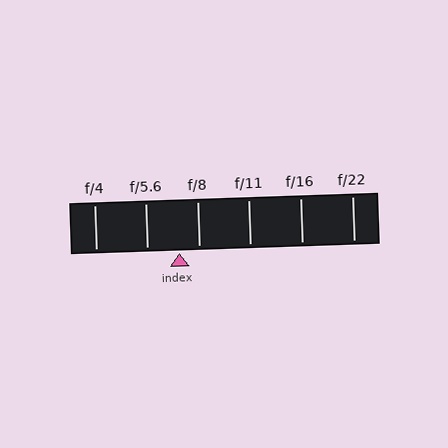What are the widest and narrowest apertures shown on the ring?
The widest aperture shown is f/4 and the narrowest is f/22.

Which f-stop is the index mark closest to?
The index mark is closest to f/8.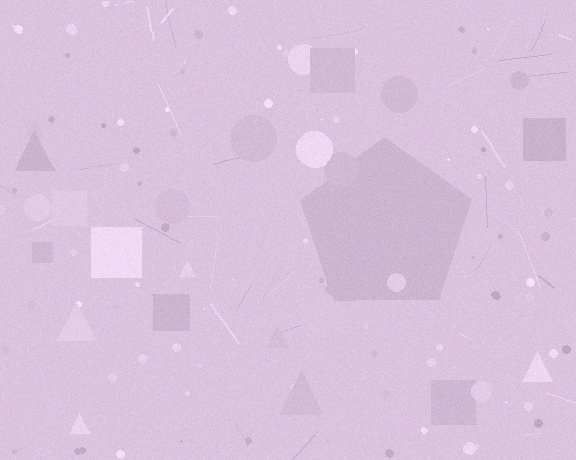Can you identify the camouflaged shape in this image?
The camouflaged shape is a pentagon.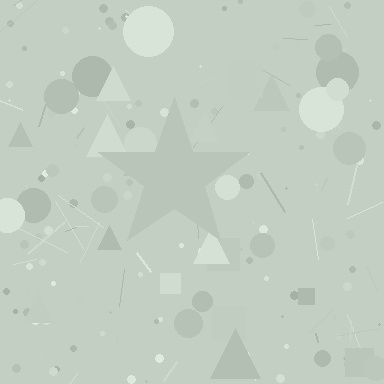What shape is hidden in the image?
A star is hidden in the image.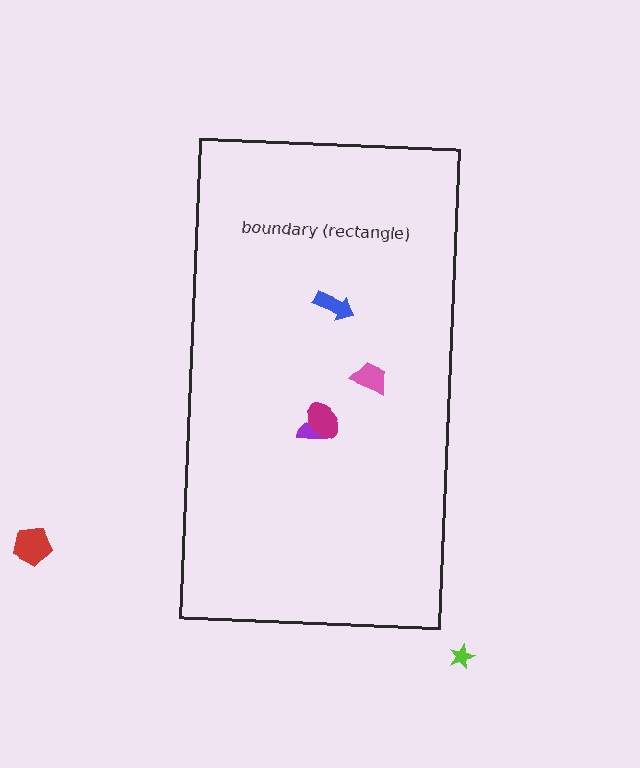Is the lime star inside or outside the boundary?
Outside.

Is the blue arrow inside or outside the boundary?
Inside.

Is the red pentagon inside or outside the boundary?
Outside.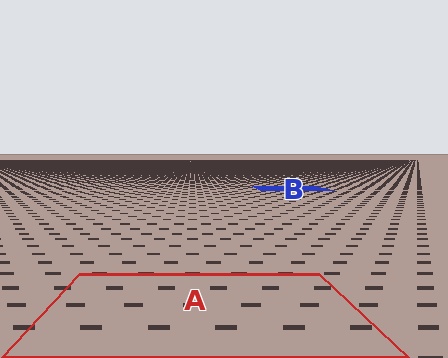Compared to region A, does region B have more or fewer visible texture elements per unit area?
Region B has more texture elements per unit area — they are packed more densely because it is farther away.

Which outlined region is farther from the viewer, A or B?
Region B is farther from the viewer — the texture elements inside it appear smaller and more densely packed.